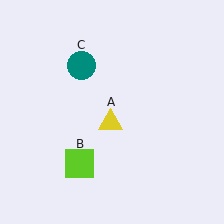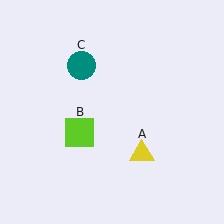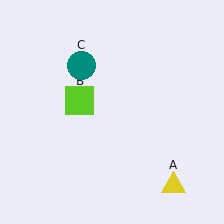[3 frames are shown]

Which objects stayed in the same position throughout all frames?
Teal circle (object C) remained stationary.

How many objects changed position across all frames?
2 objects changed position: yellow triangle (object A), lime square (object B).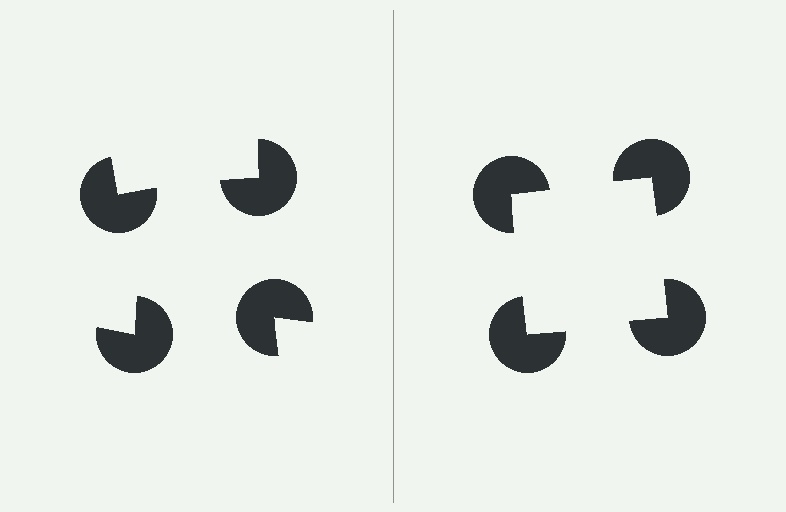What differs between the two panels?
The pac-man discs are positioned identically on both sides; only the wedge orientations differ. On the right they align to a square; on the left they are misaligned.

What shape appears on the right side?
An illusory square.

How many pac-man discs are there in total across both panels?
8 — 4 on each side.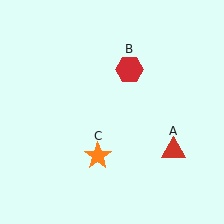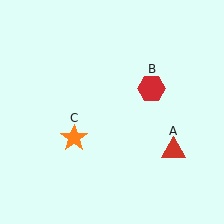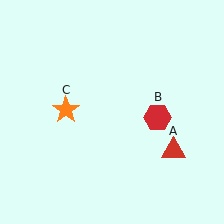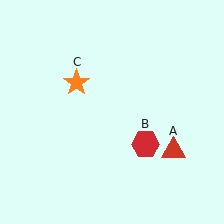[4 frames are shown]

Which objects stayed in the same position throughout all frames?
Red triangle (object A) remained stationary.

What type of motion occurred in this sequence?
The red hexagon (object B), orange star (object C) rotated clockwise around the center of the scene.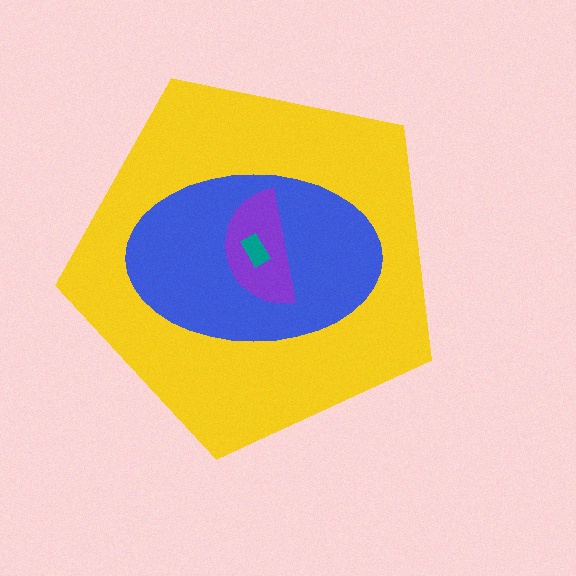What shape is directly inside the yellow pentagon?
The blue ellipse.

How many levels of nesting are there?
4.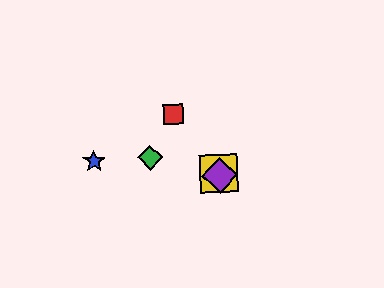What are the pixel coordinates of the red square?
The red square is at (173, 114).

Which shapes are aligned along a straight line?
The red square, the yellow square, the purple diamond are aligned along a straight line.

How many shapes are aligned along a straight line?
3 shapes (the red square, the yellow square, the purple diamond) are aligned along a straight line.